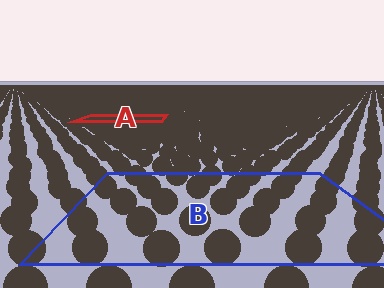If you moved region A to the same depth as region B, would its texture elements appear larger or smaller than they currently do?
They would appear larger. At a closer depth, the same texture elements are projected at a bigger on-screen size.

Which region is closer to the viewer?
Region B is closer. The texture elements there are larger and more spread out.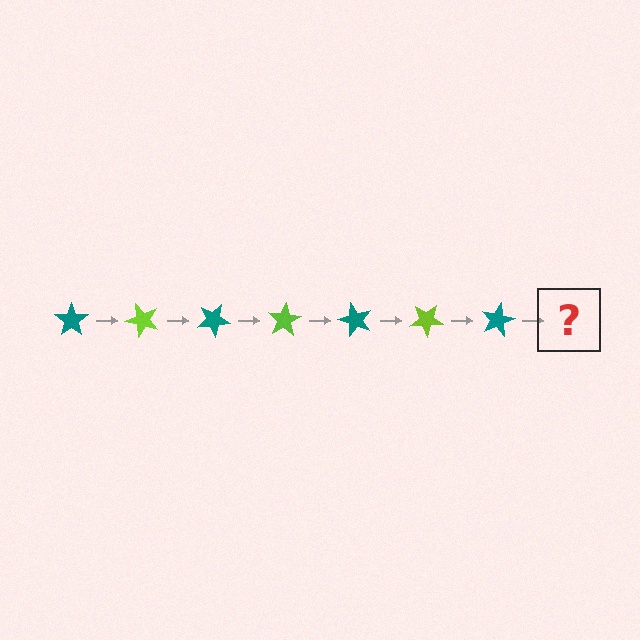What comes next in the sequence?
The next element should be a lime star, rotated 350 degrees from the start.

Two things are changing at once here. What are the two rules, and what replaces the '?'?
The two rules are that it rotates 50 degrees each step and the color cycles through teal and lime. The '?' should be a lime star, rotated 350 degrees from the start.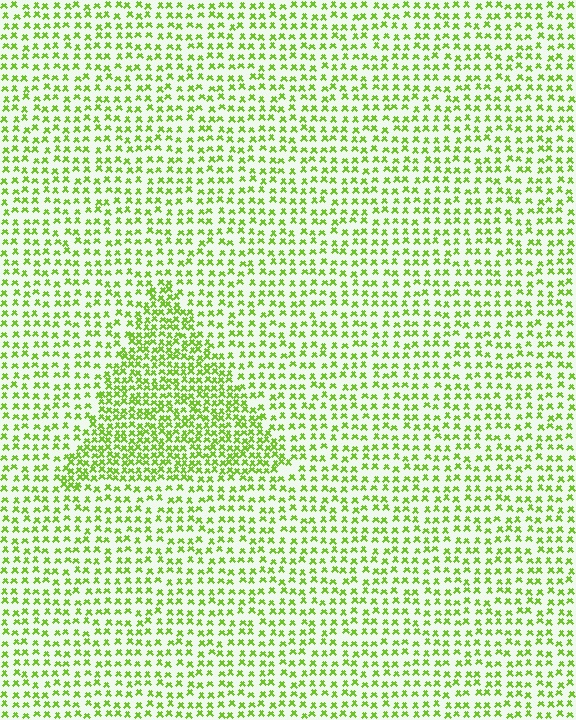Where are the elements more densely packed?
The elements are more densely packed inside the triangle boundary.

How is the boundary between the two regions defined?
The boundary is defined by a change in element density (approximately 1.9x ratio). All elements are the same color, size, and shape.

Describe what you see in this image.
The image contains small lime elements arranged at two different densities. A triangle-shaped region is visible where the elements are more densely packed than the surrounding area.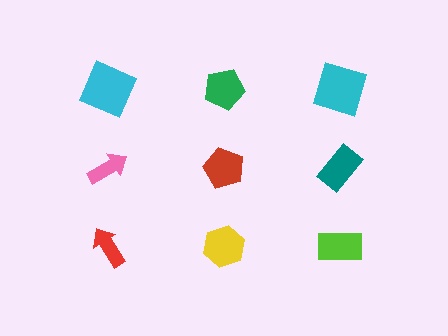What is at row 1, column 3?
A cyan square.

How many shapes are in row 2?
3 shapes.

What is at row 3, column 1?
A red arrow.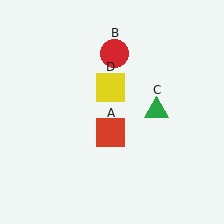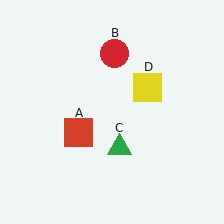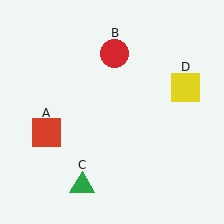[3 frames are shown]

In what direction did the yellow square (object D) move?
The yellow square (object D) moved right.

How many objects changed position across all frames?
3 objects changed position: red square (object A), green triangle (object C), yellow square (object D).